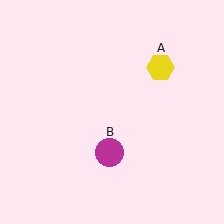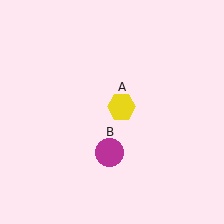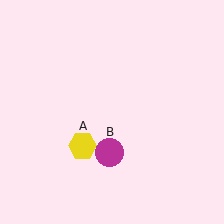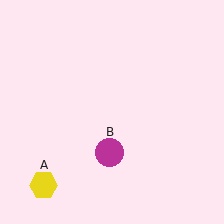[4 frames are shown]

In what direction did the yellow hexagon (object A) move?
The yellow hexagon (object A) moved down and to the left.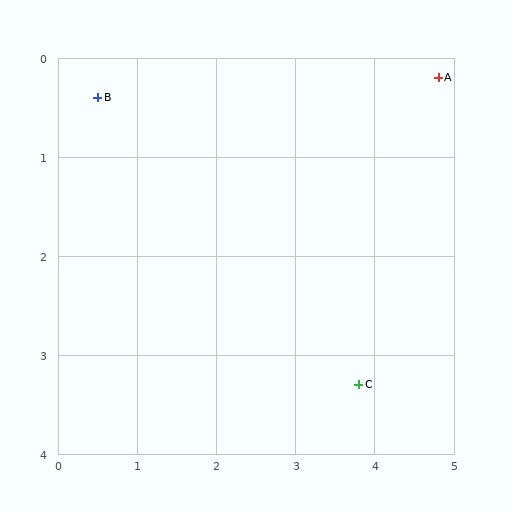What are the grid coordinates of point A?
Point A is at approximately (4.8, 0.2).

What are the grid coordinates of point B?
Point B is at approximately (0.5, 0.4).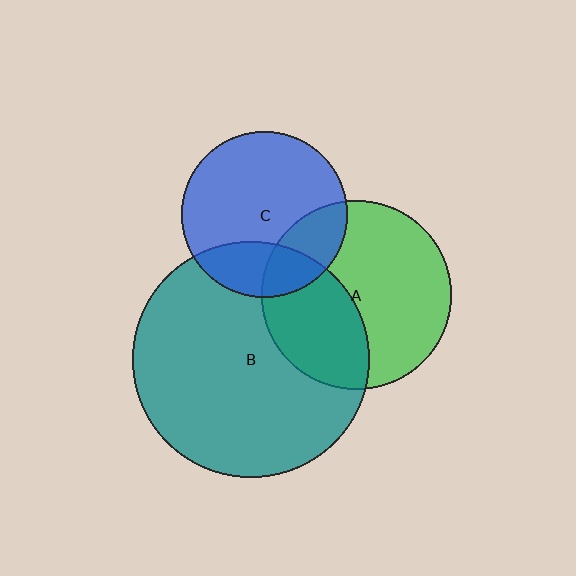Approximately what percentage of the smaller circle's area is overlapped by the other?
Approximately 25%.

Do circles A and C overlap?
Yes.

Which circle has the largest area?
Circle B (teal).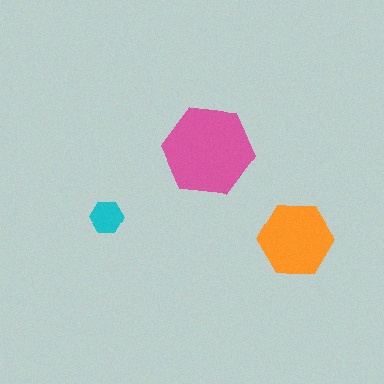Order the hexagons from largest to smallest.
the pink one, the orange one, the cyan one.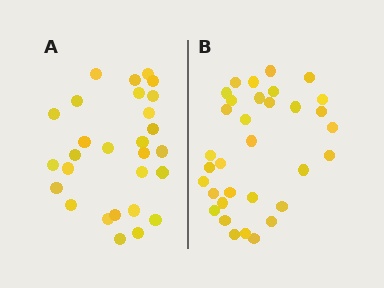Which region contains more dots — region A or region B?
Region B (the right region) has more dots.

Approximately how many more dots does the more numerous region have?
Region B has about 5 more dots than region A.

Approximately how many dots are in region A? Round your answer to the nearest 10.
About 30 dots. (The exact count is 28, which rounds to 30.)